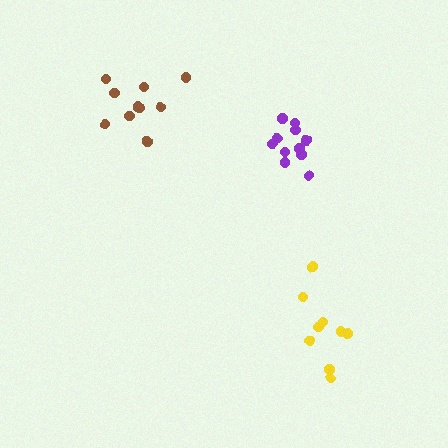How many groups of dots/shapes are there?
There are 3 groups.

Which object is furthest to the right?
The yellow cluster is rightmost.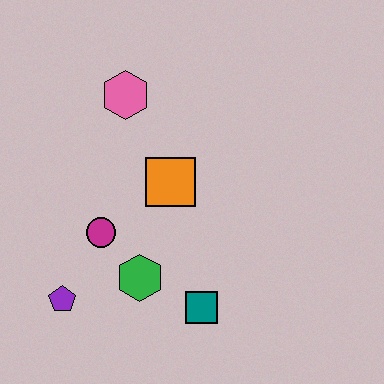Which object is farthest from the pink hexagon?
The teal square is farthest from the pink hexagon.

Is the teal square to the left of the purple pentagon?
No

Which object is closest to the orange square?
The magenta circle is closest to the orange square.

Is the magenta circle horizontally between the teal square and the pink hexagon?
No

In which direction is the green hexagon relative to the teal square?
The green hexagon is to the left of the teal square.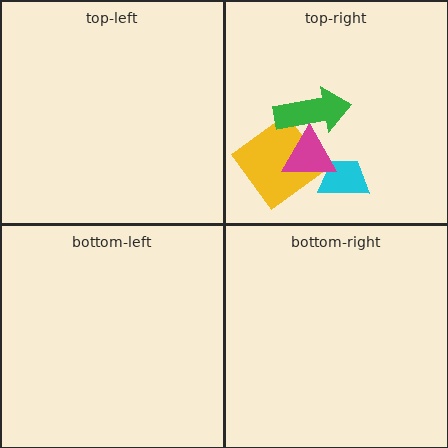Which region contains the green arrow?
The top-right region.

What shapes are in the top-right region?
The yellow diamond, the green arrow, the cyan trapezoid, the magenta triangle.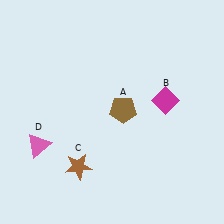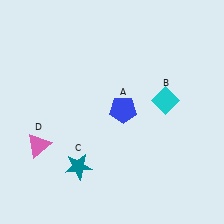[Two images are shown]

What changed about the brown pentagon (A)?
In Image 1, A is brown. In Image 2, it changed to blue.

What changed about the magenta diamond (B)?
In Image 1, B is magenta. In Image 2, it changed to cyan.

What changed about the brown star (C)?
In Image 1, C is brown. In Image 2, it changed to teal.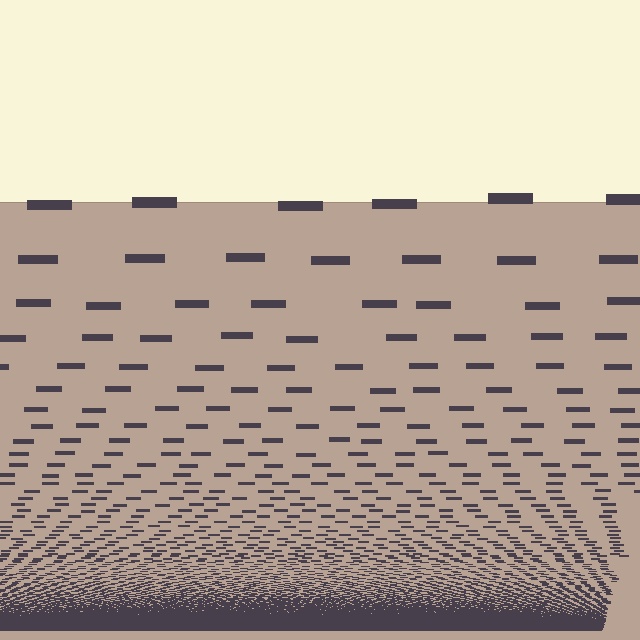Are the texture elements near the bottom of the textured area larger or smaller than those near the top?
Smaller. The gradient is inverted — elements near the bottom are smaller and denser.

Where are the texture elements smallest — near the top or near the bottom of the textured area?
Near the bottom.